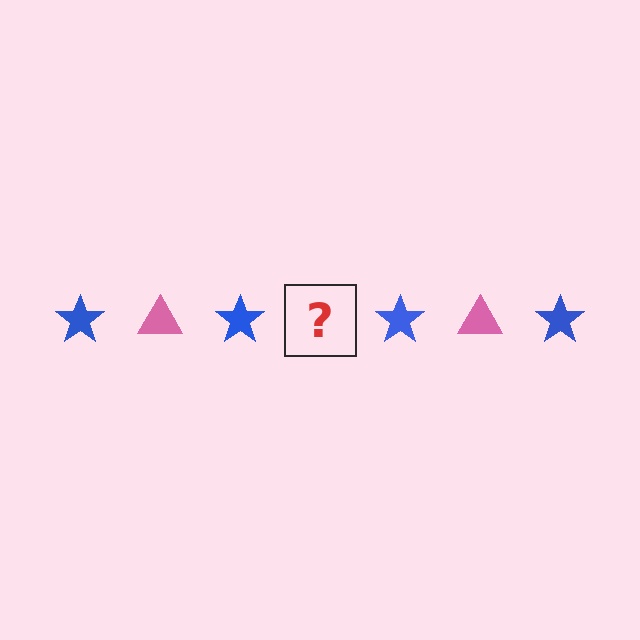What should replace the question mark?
The question mark should be replaced with a pink triangle.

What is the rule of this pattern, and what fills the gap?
The rule is that the pattern alternates between blue star and pink triangle. The gap should be filled with a pink triangle.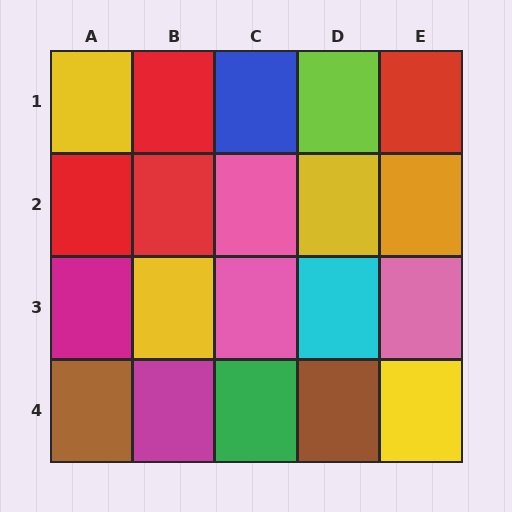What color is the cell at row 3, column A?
Magenta.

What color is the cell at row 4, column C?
Green.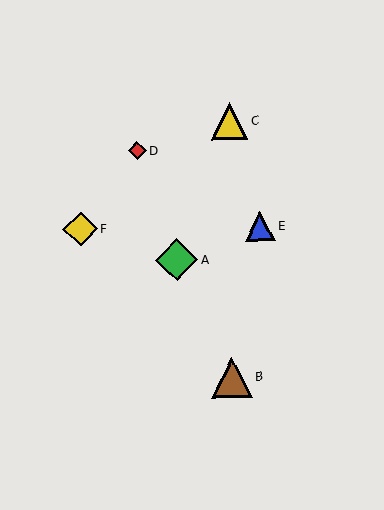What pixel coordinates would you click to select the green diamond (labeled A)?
Click at (176, 260) to select the green diamond A.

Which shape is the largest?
The green diamond (labeled A) is the largest.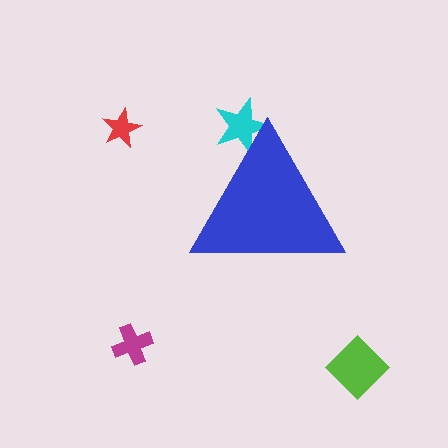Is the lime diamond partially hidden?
No, the lime diamond is fully visible.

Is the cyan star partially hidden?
Yes, the cyan star is partially hidden behind the blue triangle.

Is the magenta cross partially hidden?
No, the magenta cross is fully visible.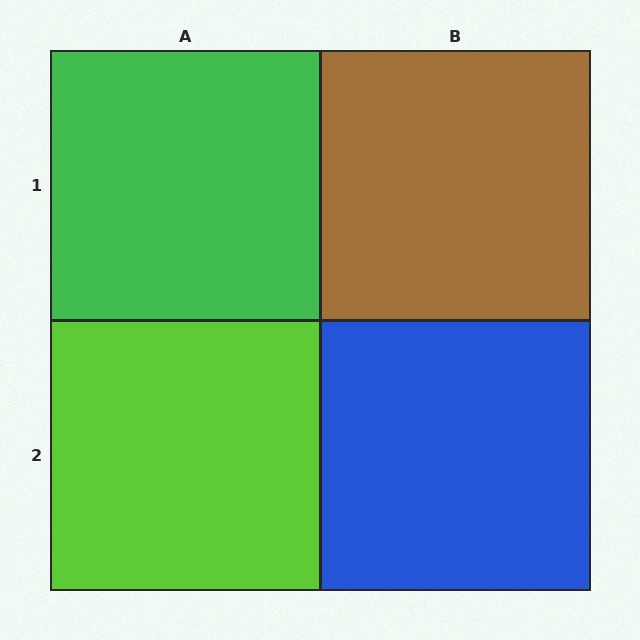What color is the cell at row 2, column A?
Lime.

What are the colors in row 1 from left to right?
Green, brown.